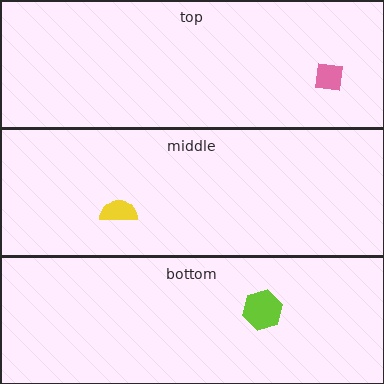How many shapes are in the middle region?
1.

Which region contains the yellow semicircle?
The middle region.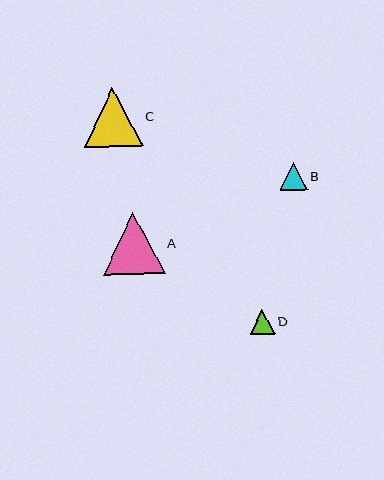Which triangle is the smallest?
Triangle D is the smallest with a size of approximately 25 pixels.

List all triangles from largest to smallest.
From largest to smallest: A, C, B, D.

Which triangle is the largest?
Triangle A is the largest with a size of approximately 62 pixels.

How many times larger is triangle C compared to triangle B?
Triangle C is approximately 2.1 times the size of triangle B.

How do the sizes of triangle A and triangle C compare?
Triangle A and triangle C are approximately the same size.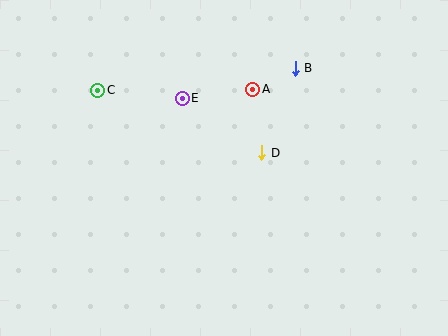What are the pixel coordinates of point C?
Point C is at (98, 90).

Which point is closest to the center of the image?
Point D at (262, 153) is closest to the center.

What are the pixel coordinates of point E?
Point E is at (182, 99).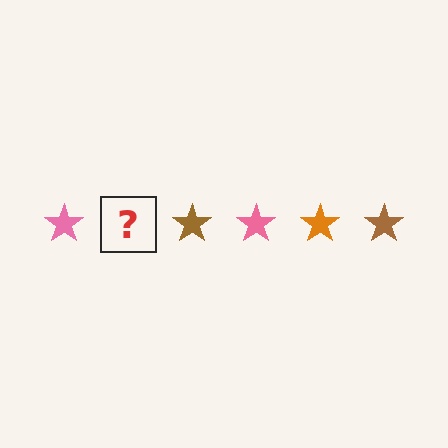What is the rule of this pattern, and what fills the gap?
The rule is that the pattern cycles through pink, orange, brown stars. The gap should be filled with an orange star.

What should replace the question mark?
The question mark should be replaced with an orange star.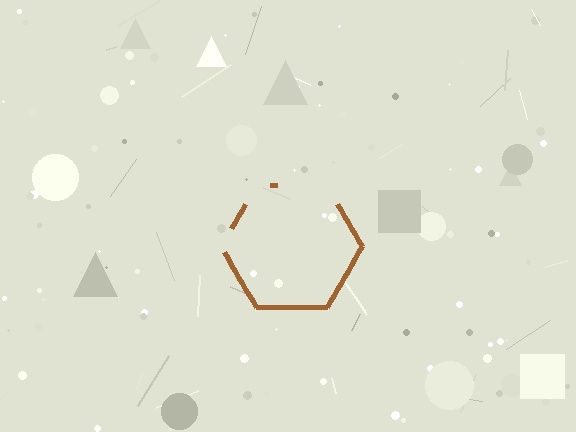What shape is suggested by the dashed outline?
The dashed outline suggests a hexagon.